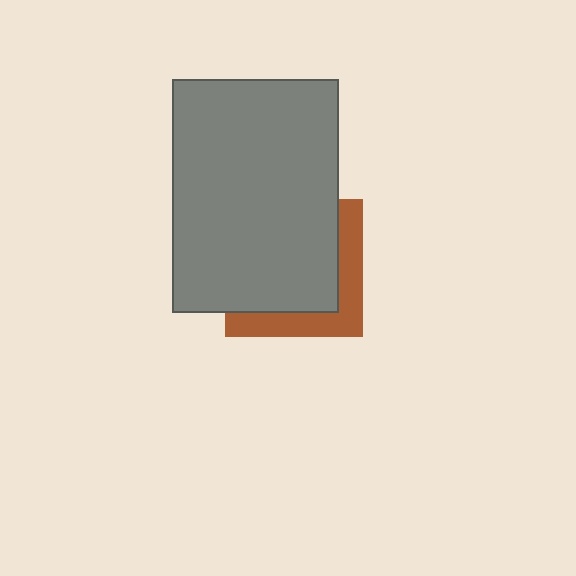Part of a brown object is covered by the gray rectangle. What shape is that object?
It is a square.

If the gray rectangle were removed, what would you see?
You would see the complete brown square.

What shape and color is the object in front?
The object in front is a gray rectangle.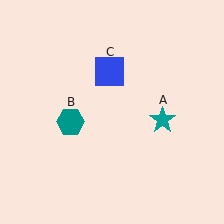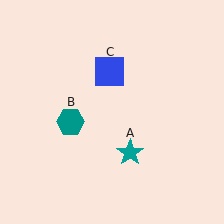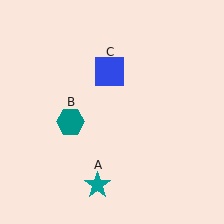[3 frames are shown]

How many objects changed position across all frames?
1 object changed position: teal star (object A).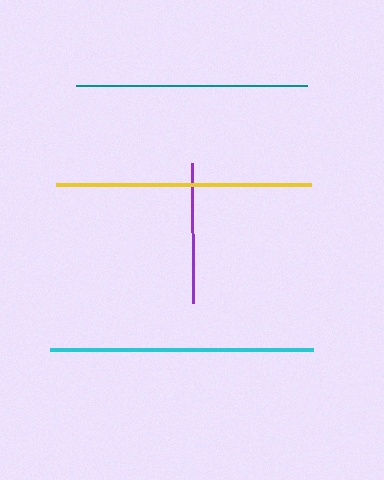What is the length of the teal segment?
The teal segment is approximately 231 pixels long.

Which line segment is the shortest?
The purple line is the shortest at approximately 140 pixels.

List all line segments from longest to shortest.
From longest to shortest: cyan, yellow, teal, purple.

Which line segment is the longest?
The cyan line is the longest at approximately 263 pixels.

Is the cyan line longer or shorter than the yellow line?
The cyan line is longer than the yellow line.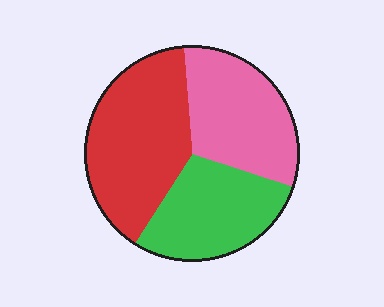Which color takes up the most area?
Red, at roughly 40%.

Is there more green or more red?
Red.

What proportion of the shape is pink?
Pink takes up about one third (1/3) of the shape.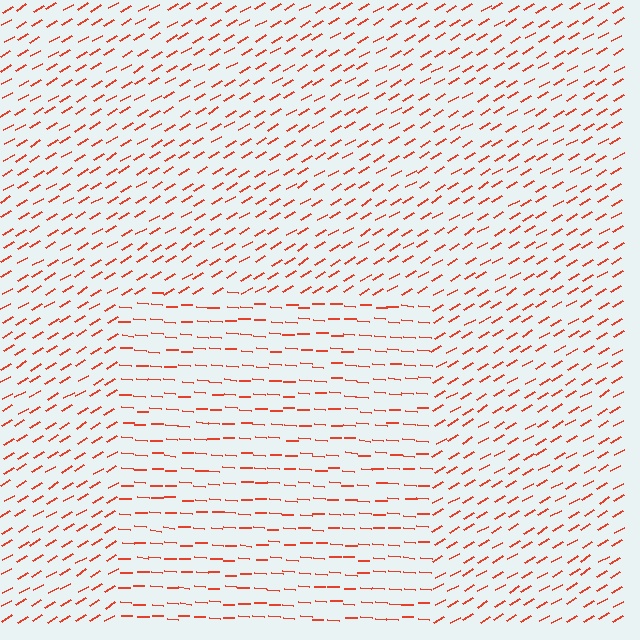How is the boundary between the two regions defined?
The boundary is defined purely by a change in line orientation (approximately 34 degrees difference). All lines are the same color and thickness.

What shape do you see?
I see a rectangle.